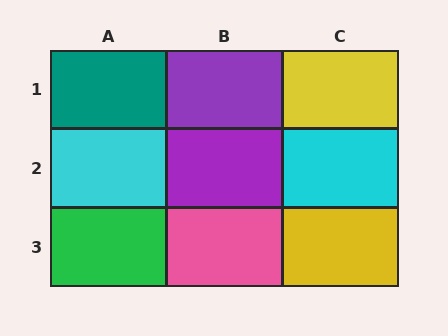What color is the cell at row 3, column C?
Yellow.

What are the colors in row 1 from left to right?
Teal, purple, yellow.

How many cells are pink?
1 cell is pink.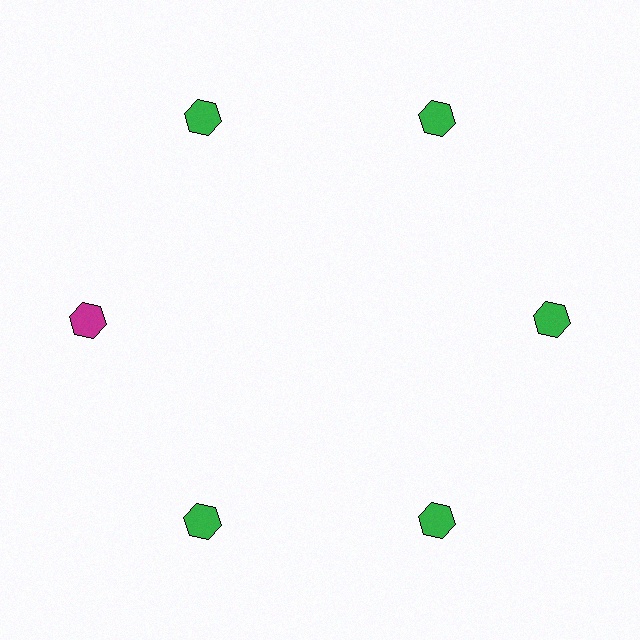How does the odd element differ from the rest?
It has a different color: magenta instead of green.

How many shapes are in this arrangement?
There are 6 shapes arranged in a ring pattern.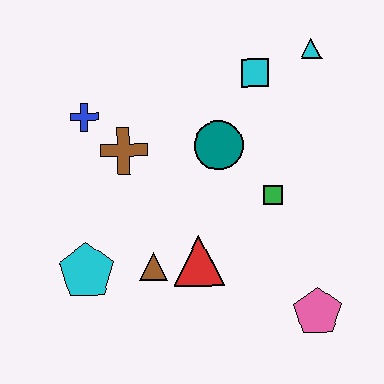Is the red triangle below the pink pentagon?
No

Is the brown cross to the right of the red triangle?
No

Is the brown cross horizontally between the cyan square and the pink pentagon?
No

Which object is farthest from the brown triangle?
The cyan triangle is farthest from the brown triangle.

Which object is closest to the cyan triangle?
The cyan square is closest to the cyan triangle.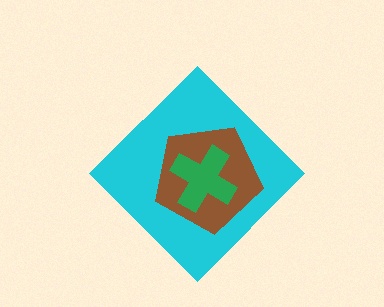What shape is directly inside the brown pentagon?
The green cross.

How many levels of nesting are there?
3.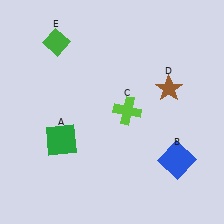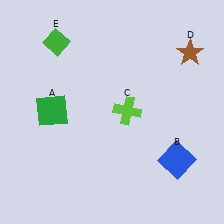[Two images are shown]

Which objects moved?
The objects that moved are: the green square (A), the brown star (D).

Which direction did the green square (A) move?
The green square (A) moved up.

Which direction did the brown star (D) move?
The brown star (D) moved up.